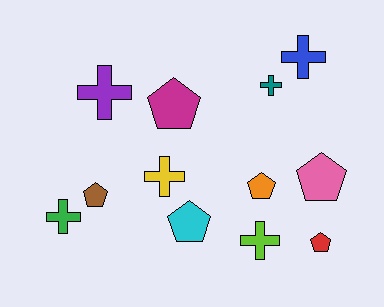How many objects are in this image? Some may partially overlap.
There are 12 objects.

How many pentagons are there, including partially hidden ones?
There are 6 pentagons.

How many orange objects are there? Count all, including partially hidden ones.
There is 1 orange object.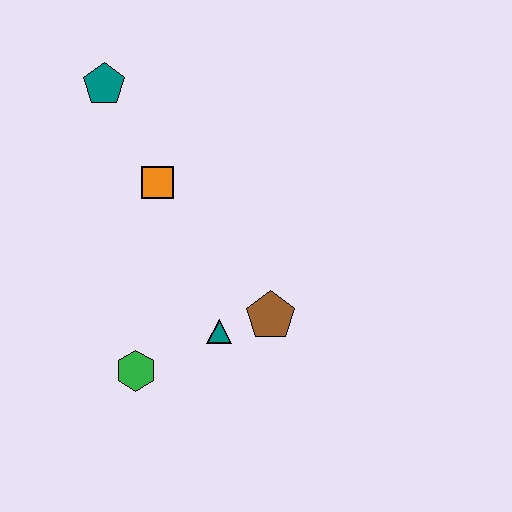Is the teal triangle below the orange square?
Yes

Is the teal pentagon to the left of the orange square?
Yes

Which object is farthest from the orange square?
The green hexagon is farthest from the orange square.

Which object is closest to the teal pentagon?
The orange square is closest to the teal pentagon.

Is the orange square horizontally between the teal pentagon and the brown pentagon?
Yes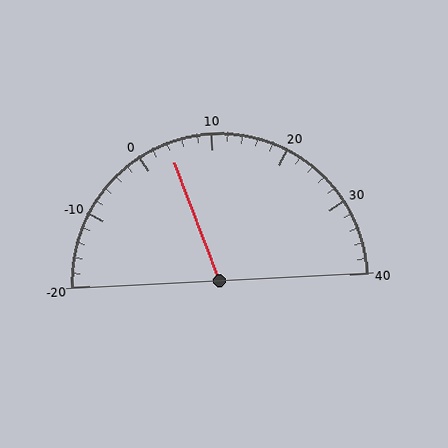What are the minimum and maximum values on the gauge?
The gauge ranges from -20 to 40.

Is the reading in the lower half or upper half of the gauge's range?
The reading is in the lower half of the range (-20 to 40).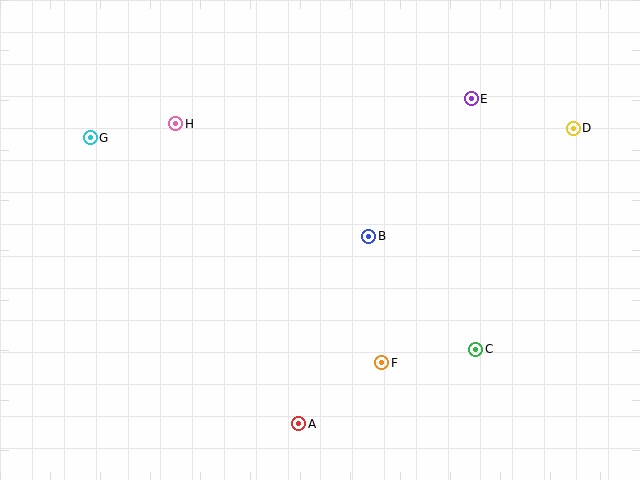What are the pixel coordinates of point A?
Point A is at (299, 424).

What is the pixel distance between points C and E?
The distance between C and E is 250 pixels.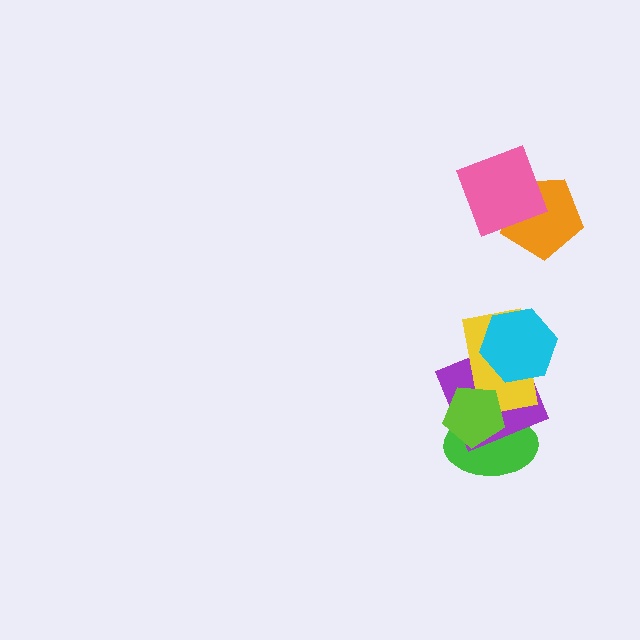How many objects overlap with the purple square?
4 objects overlap with the purple square.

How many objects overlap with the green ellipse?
3 objects overlap with the green ellipse.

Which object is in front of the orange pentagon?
The pink diamond is in front of the orange pentagon.